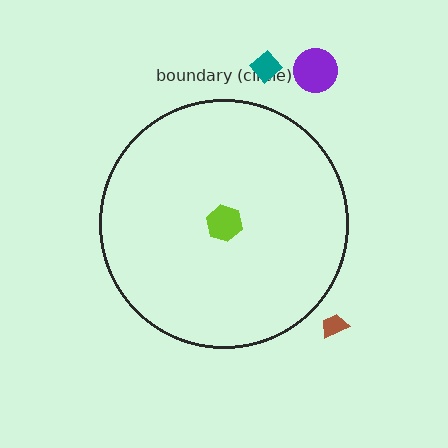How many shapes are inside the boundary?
1 inside, 3 outside.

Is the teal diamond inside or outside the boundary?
Outside.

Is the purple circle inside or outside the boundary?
Outside.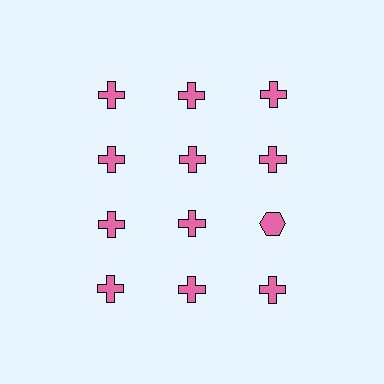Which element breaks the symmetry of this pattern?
The pink hexagon in the third row, center column breaks the symmetry. All other shapes are pink crosses.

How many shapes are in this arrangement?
There are 12 shapes arranged in a grid pattern.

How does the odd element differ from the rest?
It has a different shape: hexagon instead of cross.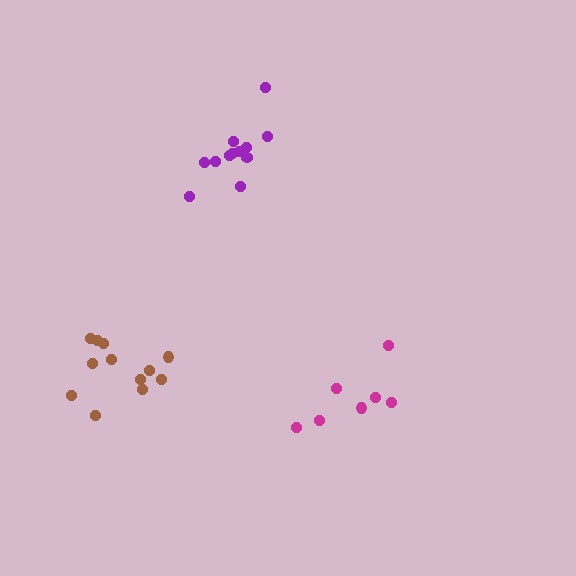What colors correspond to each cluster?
The clusters are colored: magenta, purple, brown.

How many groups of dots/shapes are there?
There are 3 groups.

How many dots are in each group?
Group 1: 7 dots, Group 2: 12 dots, Group 3: 12 dots (31 total).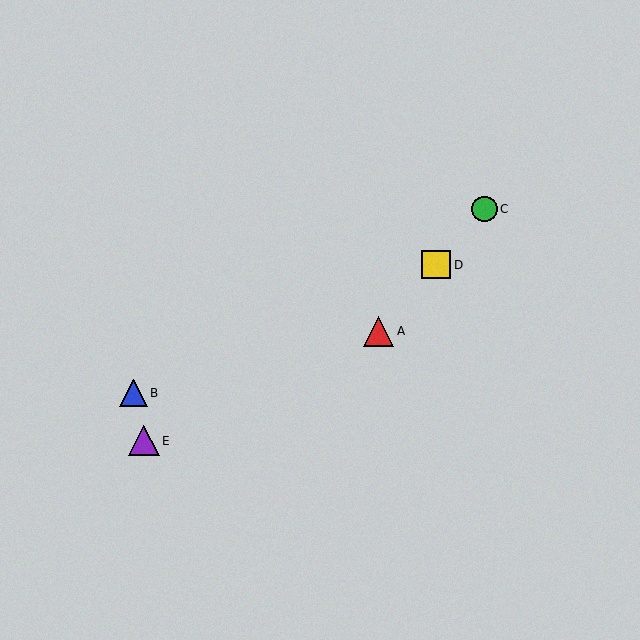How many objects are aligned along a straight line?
3 objects (A, C, D) are aligned along a straight line.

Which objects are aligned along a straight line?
Objects A, C, D are aligned along a straight line.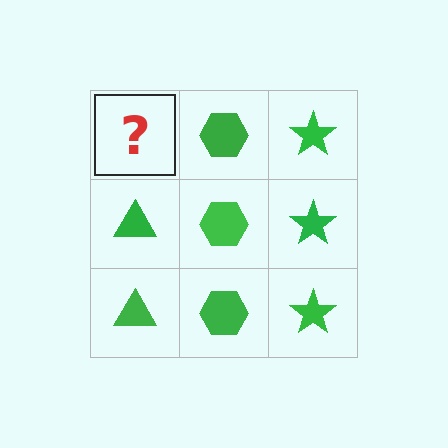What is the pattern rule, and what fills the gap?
The rule is that each column has a consistent shape. The gap should be filled with a green triangle.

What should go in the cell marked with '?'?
The missing cell should contain a green triangle.